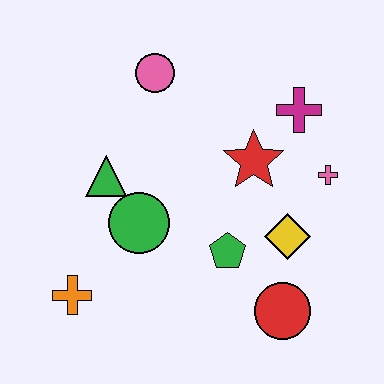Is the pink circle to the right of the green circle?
Yes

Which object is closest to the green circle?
The green triangle is closest to the green circle.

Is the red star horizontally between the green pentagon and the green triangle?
No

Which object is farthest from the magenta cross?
The orange cross is farthest from the magenta cross.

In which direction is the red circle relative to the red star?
The red circle is below the red star.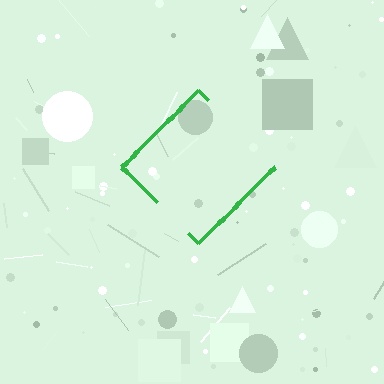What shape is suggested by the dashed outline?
The dashed outline suggests a diamond.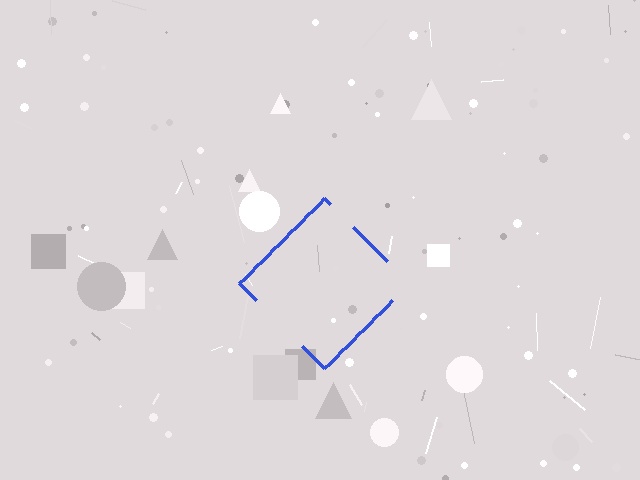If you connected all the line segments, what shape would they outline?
They would outline a diamond.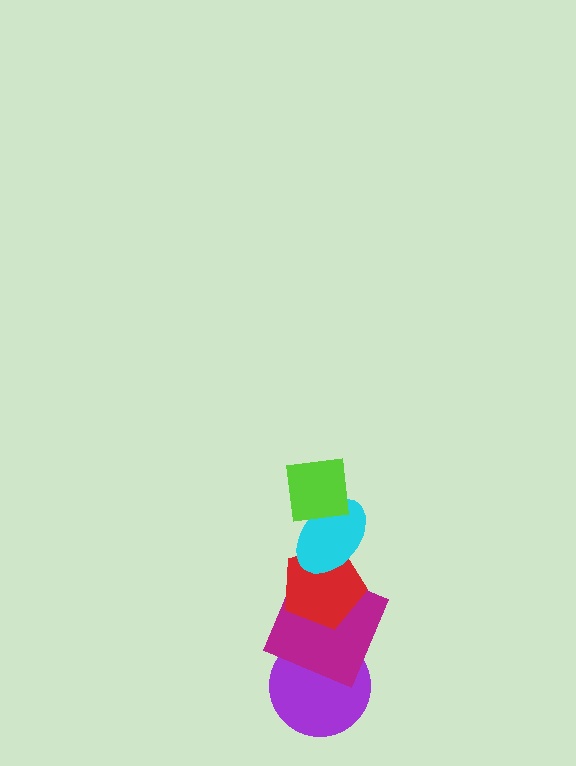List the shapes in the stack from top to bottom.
From top to bottom: the lime square, the cyan ellipse, the red pentagon, the magenta square, the purple circle.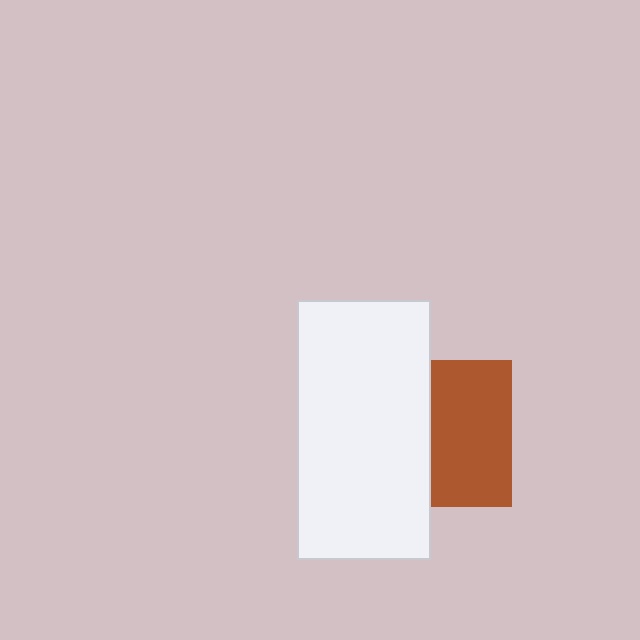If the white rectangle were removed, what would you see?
You would see the complete brown square.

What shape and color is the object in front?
The object in front is a white rectangle.